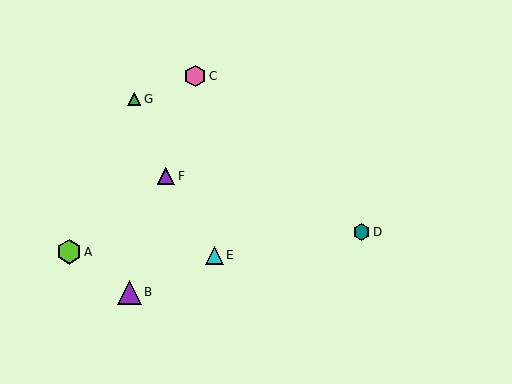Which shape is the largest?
The purple triangle (labeled B) is the largest.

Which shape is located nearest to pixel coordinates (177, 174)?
The purple triangle (labeled F) at (166, 176) is nearest to that location.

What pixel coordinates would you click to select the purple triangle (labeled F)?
Click at (166, 176) to select the purple triangle F.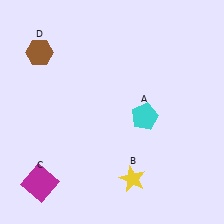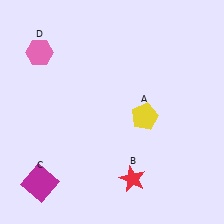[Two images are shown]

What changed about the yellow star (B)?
In Image 1, B is yellow. In Image 2, it changed to red.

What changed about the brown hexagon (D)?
In Image 1, D is brown. In Image 2, it changed to pink.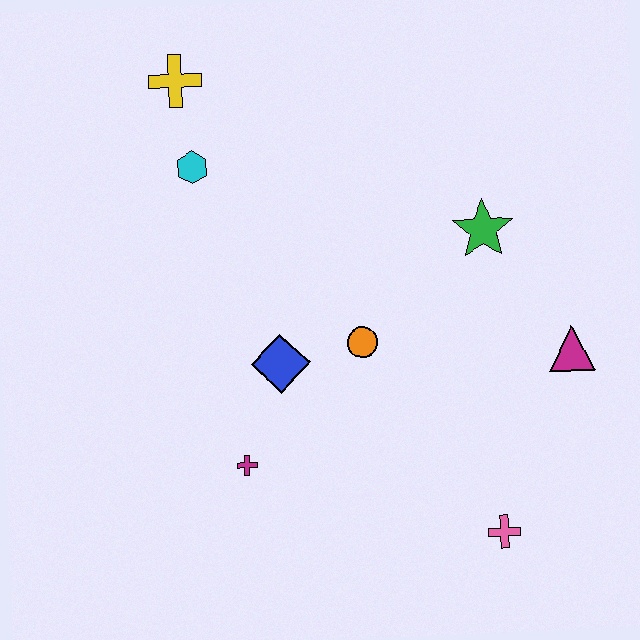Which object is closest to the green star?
The magenta triangle is closest to the green star.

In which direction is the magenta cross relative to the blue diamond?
The magenta cross is below the blue diamond.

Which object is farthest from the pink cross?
The yellow cross is farthest from the pink cross.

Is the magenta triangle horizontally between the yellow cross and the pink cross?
No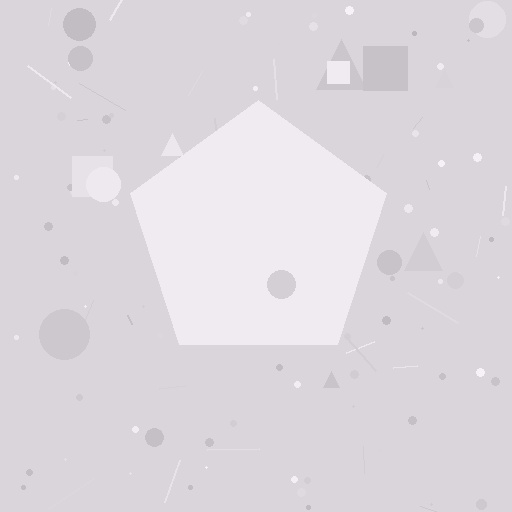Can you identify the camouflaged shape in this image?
The camouflaged shape is a pentagon.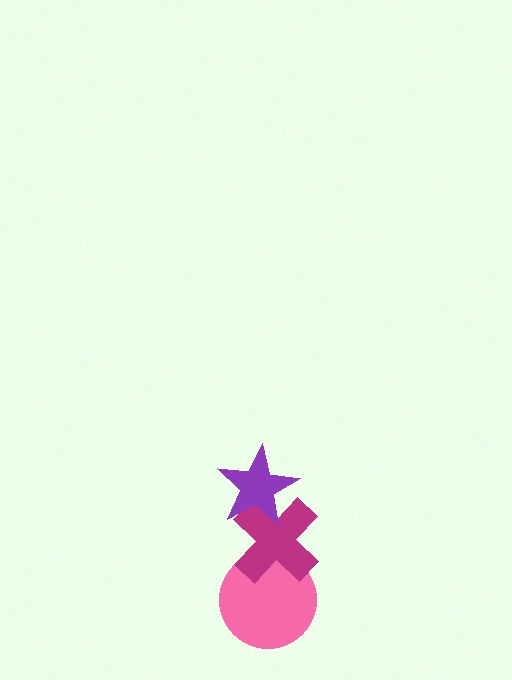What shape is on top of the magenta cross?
The purple star is on top of the magenta cross.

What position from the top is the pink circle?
The pink circle is 3rd from the top.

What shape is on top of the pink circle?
The magenta cross is on top of the pink circle.